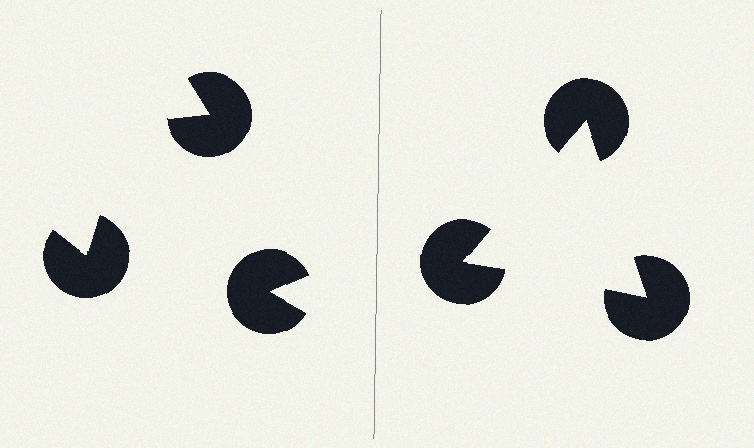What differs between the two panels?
The pac-man discs are positioned identically on both sides; only the wedge orientations differ. On the right they align to a triangle; on the left they are misaligned.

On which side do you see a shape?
An illusory triangle appears on the right side. On the left side the wedge cuts are rotated, so no coherent shape forms.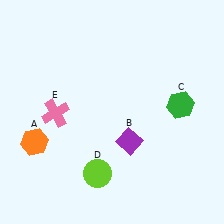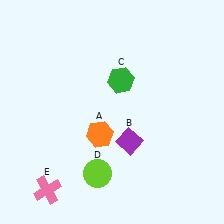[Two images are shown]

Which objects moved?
The objects that moved are: the orange hexagon (A), the green hexagon (C), the pink cross (E).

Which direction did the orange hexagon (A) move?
The orange hexagon (A) moved right.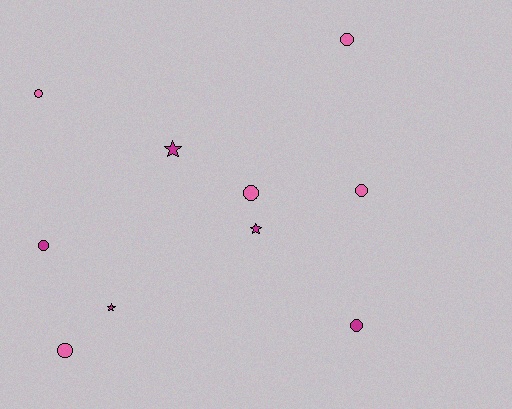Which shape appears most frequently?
Circle, with 7 objects.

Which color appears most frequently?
Pink, with 5 objects.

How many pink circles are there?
There are 5 pink circles.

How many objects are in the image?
There are 10 objects.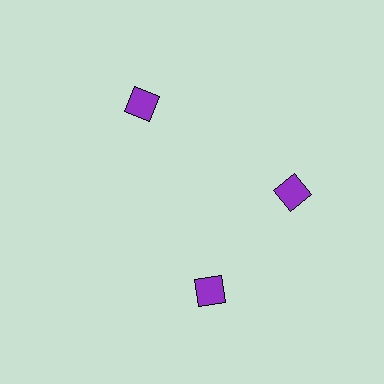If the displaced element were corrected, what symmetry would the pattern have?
It would have 3-fold rotational symmetry — the pattern would map onto itself every 120 degrees.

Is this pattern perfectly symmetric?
No. The 3 purple diamonds are arranged in a ring, but one element near the 7 o'clock position is rotated out of alignment along the ring, breaking the 3-fold rotational symmetry.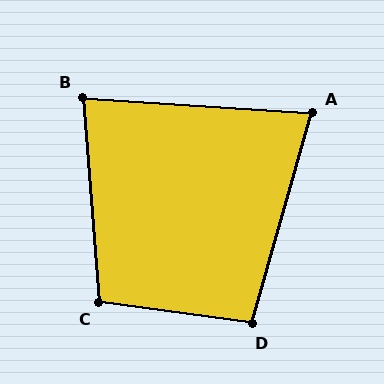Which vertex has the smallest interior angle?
A, at approximately 78 degrees.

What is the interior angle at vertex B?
Approximately 82 degrees (acute).